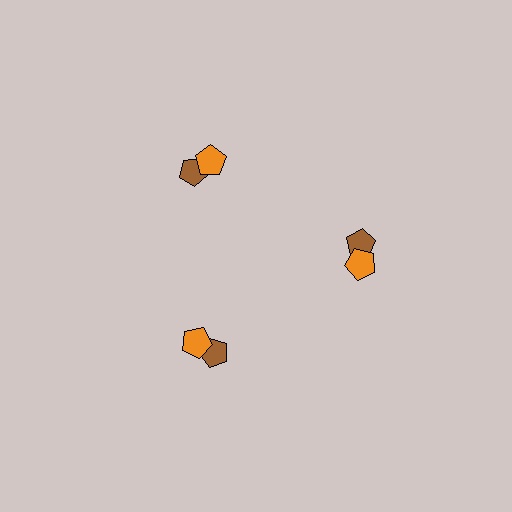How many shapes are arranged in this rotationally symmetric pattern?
There are 6 shapes, arranged in 3 groups of 2.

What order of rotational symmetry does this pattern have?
This pattern has 3-fold rotational symmetry.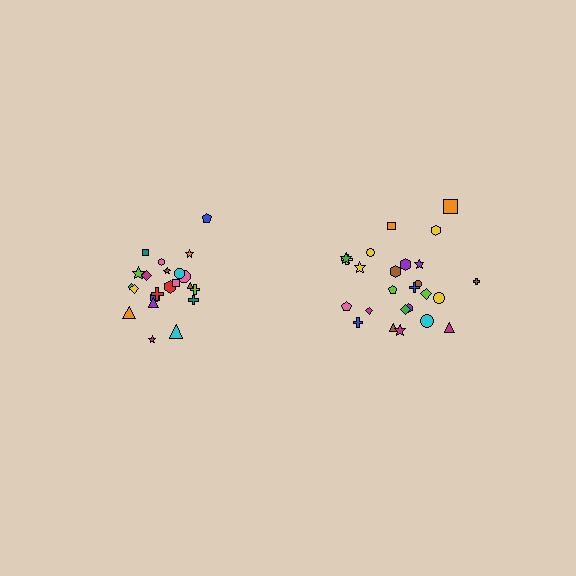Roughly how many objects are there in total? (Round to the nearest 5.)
Roughly 45 objects in total.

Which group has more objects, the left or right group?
The right group.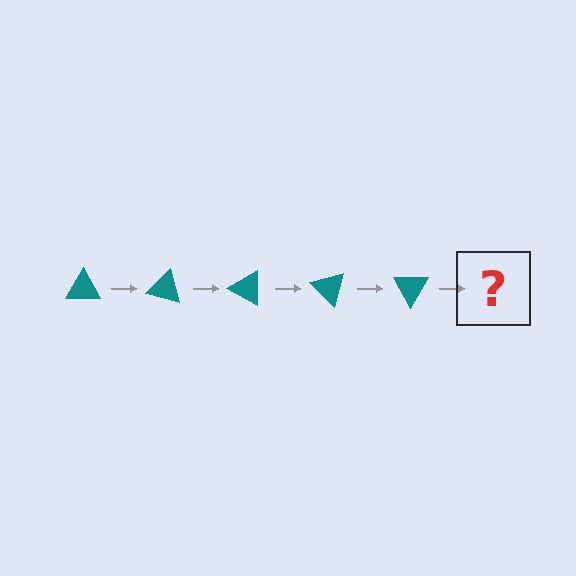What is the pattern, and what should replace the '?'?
The pattern is that the triangle rotates 15 degrees each step. The '?' should be a teal triangle rotated 75 degrees.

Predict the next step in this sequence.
The next step is a teal triangle rotated 75 degrees.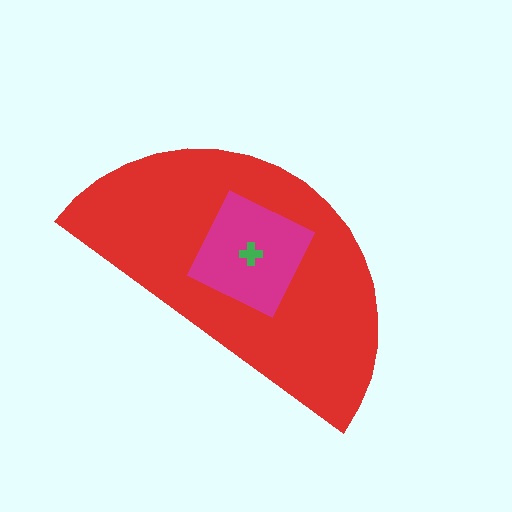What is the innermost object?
The green cross.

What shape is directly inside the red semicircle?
The magenta square.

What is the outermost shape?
The red semicircle.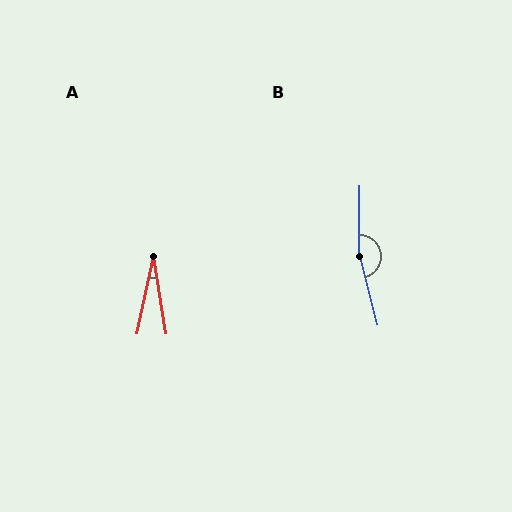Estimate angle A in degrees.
Approximately 21 degrees.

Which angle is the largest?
B, at approximately 165 degrees.